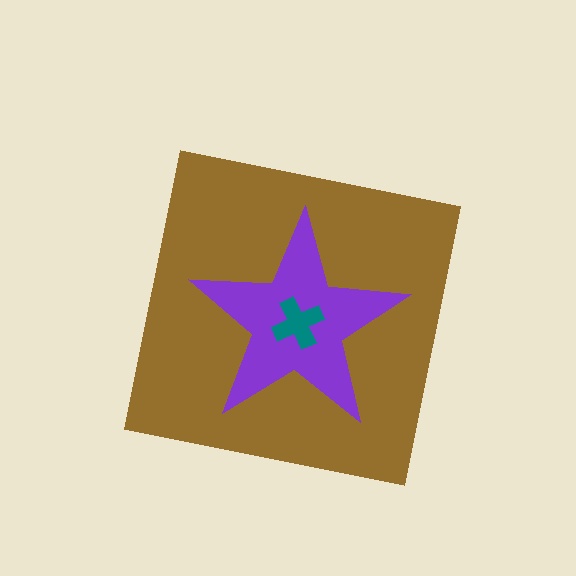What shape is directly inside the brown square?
The purple star.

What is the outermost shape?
The brown square.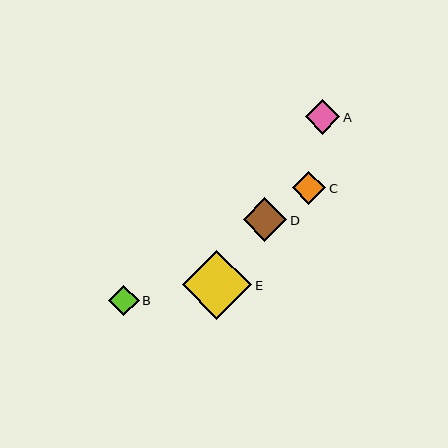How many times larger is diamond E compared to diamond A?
Diamond E is approximately 2.0 times the size of diamond A.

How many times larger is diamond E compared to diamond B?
Diamond E is approximately 2.3 times the size of diamond B.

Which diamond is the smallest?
Diamond B is the smallest with a size of approximately 31 pixels.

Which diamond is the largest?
Diamond E is the largest with a size of approximately 69 pixels.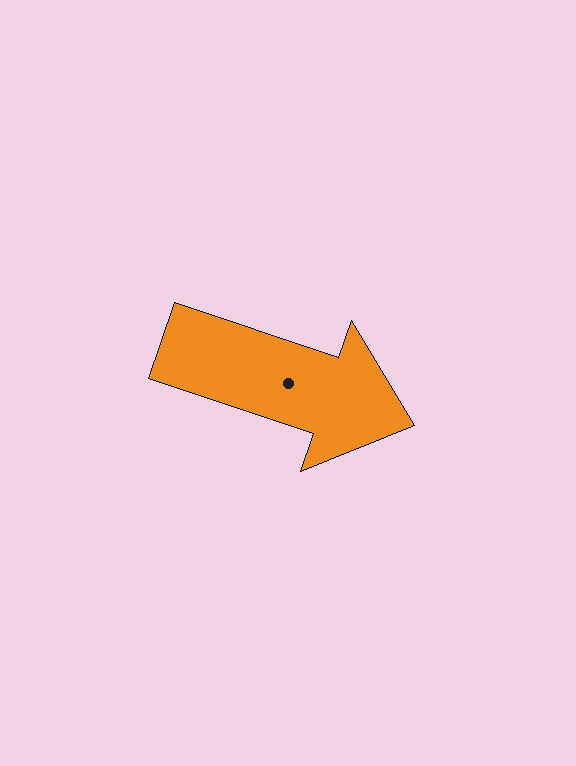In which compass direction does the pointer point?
East.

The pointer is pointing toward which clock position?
Roughly 4 o'clock.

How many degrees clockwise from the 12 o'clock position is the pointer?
Approximately 109 degrees.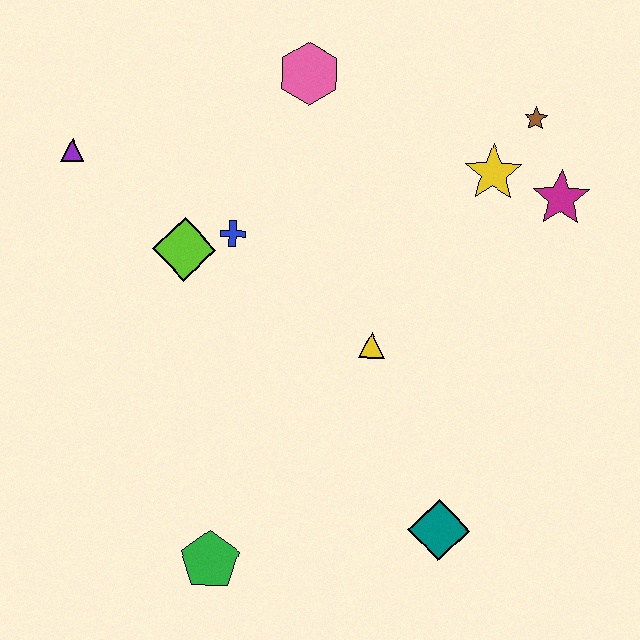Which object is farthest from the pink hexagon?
The green pentagon is farthest from the pink hexagon.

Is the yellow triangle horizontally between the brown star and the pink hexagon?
Yes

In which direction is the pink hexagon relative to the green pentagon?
The pink hexagon is above the green pentagon.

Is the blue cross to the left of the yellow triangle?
Yes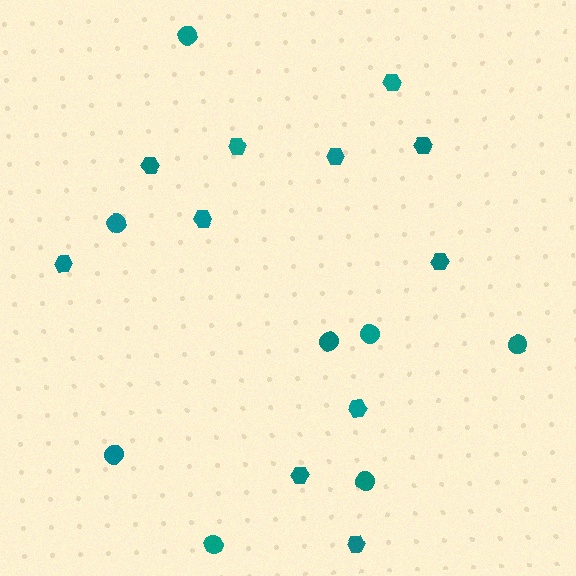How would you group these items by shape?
There are 2 groups: one group of circles (8) and one group of hexagons (11).